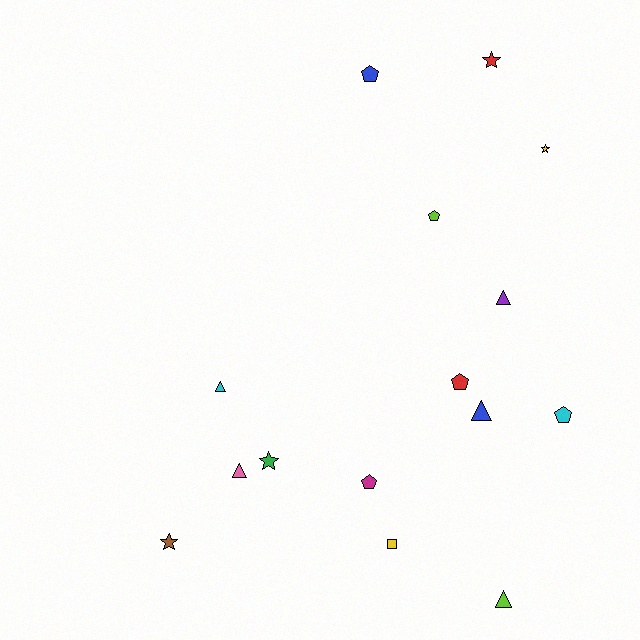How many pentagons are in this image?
There are 5 pentagons.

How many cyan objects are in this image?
There are 2 cyan objects.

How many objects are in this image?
There are 15 objects.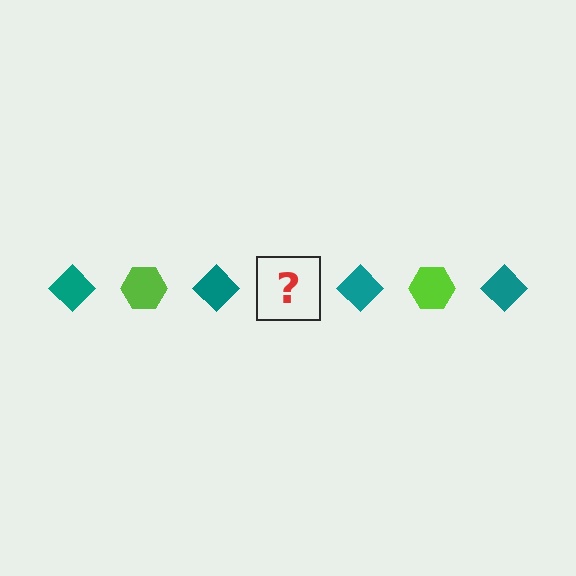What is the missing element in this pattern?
The missing element is a lime hexagon.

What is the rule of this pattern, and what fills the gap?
The rule is that the pattern alternates between teal diamond and lime hexagon. The gap should be filled with a lime hexagon.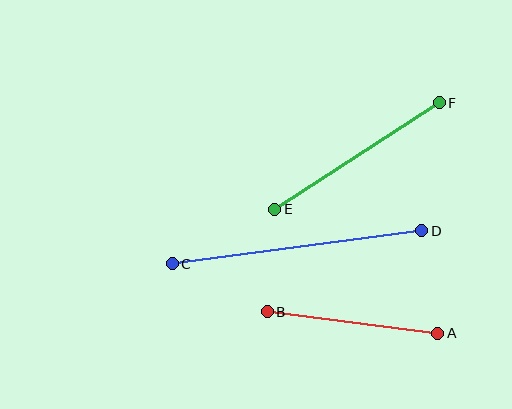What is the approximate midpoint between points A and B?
The midpoint is at approximately (353, 323) pixels.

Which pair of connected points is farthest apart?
Points C and D are farthest apart.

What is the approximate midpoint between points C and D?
The midpoint is at approximately (297, 247) pixels.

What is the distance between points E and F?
The distance is approximately 196 pixels.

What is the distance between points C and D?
The distance is approximately 252 pixels.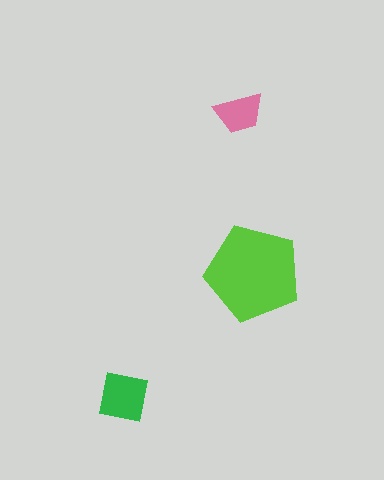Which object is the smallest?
The pink trapezoid.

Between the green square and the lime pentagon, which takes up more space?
The lime pentagon.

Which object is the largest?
The lime pentagon.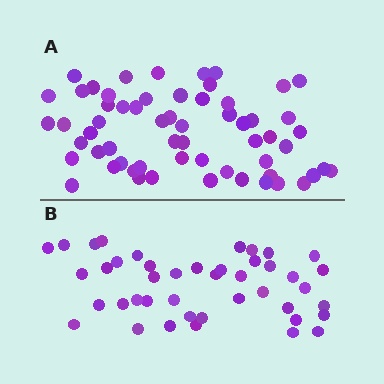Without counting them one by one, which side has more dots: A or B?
Region A (the top region) has more dots.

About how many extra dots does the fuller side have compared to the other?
Region A has approximately 15 more dots than region B.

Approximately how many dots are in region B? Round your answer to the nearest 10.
About 40 dots. (The exact count is 43, which rounds to 40.)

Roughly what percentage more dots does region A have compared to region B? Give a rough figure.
About 40% more.